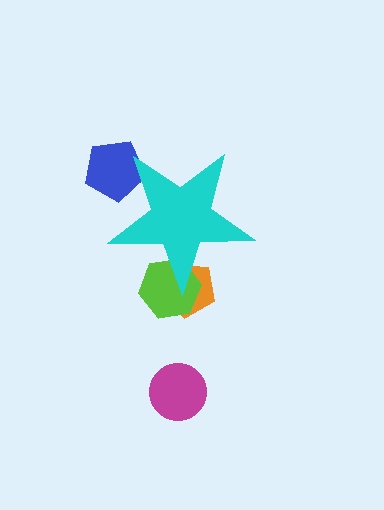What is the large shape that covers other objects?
A cyan star.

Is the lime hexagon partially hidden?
Yes, the lime hexagon is partially hidden behind the cyan star.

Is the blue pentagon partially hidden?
Yes, the blue pentagon is partially hidden behind the cyan star.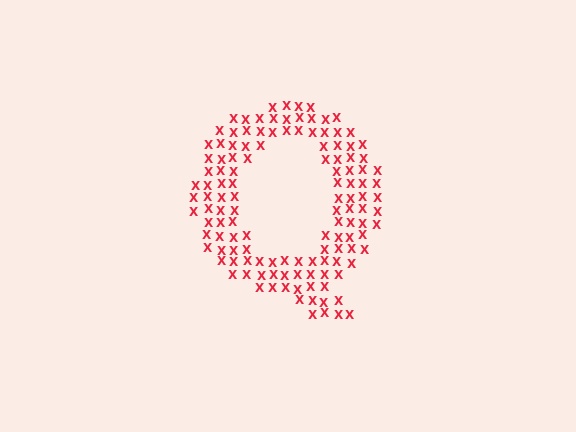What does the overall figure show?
The overall figure shows the letter Q.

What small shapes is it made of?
It is made of small letter X's.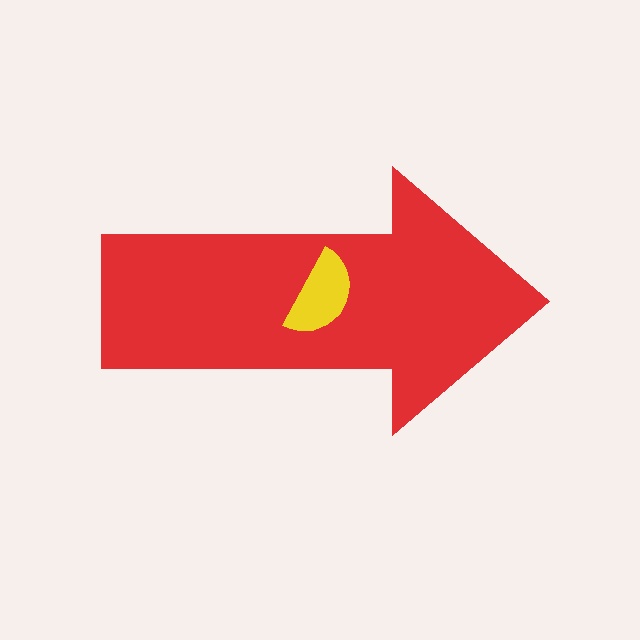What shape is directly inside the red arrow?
The yellow semicircle.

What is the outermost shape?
The red arrow.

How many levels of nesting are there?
2.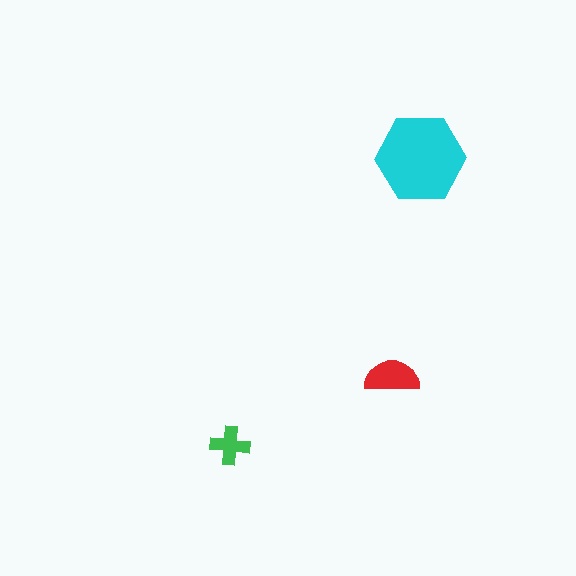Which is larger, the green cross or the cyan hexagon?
The cyan hexagon.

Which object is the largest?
The cyan hexagon.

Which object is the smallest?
The green cross.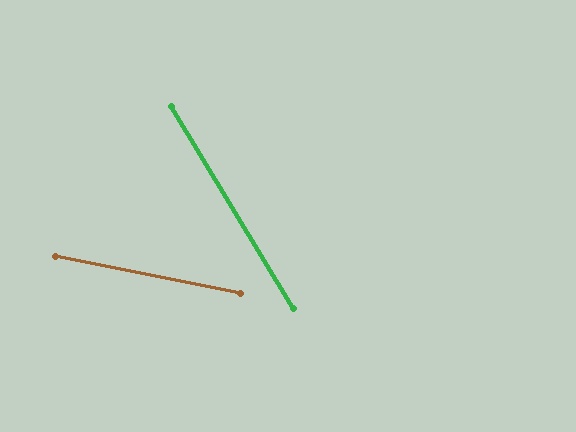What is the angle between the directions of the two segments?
Approximately 48 degrees.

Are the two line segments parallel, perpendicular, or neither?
Neither parallel nor perpendicular — they differ by about 48°.